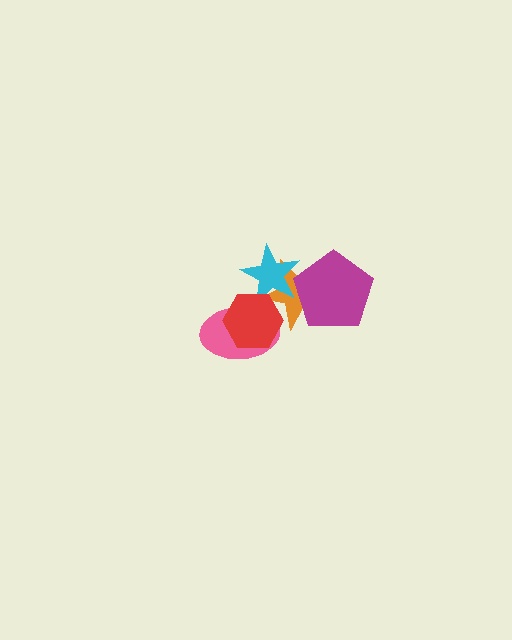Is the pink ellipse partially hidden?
Yes, it is partially covered by another shape.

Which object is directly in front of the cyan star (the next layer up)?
The red hexagon is directly in front of the cyan star.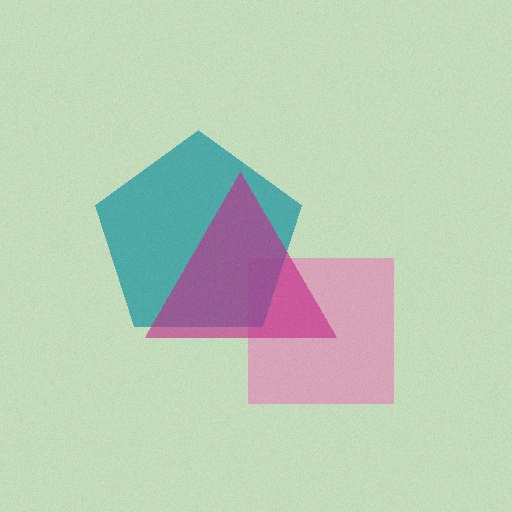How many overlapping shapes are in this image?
There are 3 overlapping shapes in the image.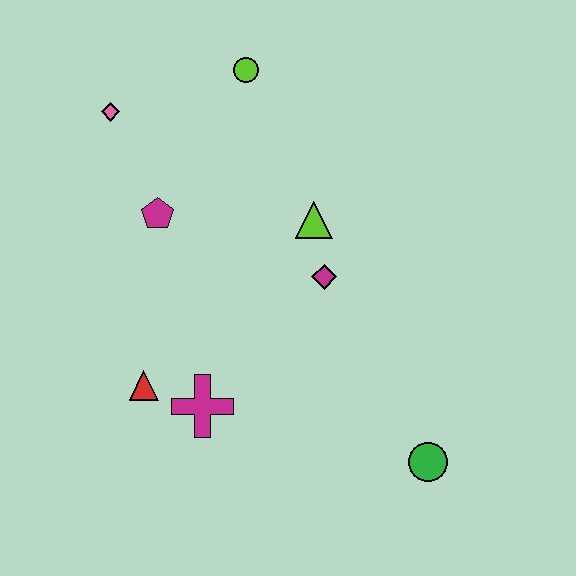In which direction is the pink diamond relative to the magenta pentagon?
The pink diamond is above the magenta pentagon.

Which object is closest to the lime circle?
The pink diamond is closest to the lime circle.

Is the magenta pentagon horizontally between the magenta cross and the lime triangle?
No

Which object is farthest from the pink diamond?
The green circle is farthest from the pink diamond.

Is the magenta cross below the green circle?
No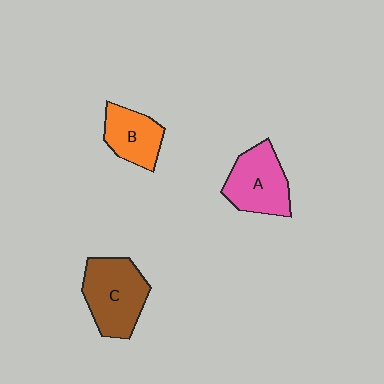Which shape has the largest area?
Shape C (brown).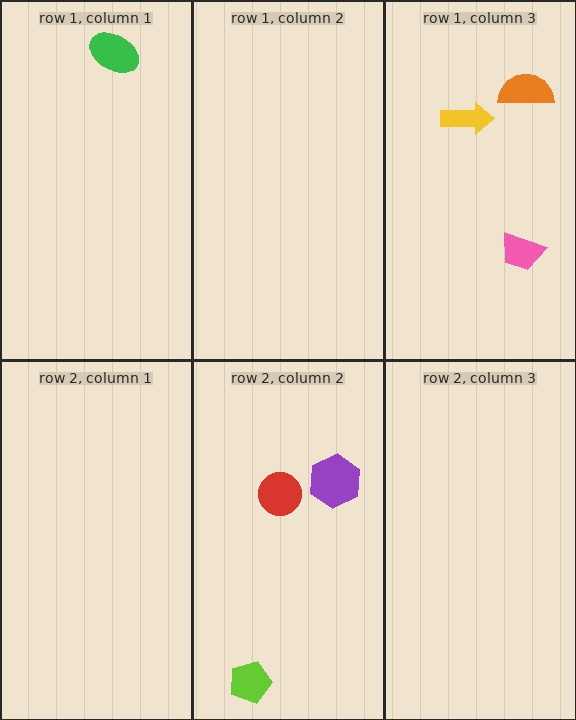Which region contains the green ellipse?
The row 1, column 1 region.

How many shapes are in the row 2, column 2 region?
3.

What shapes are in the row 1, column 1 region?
The green ellipse.